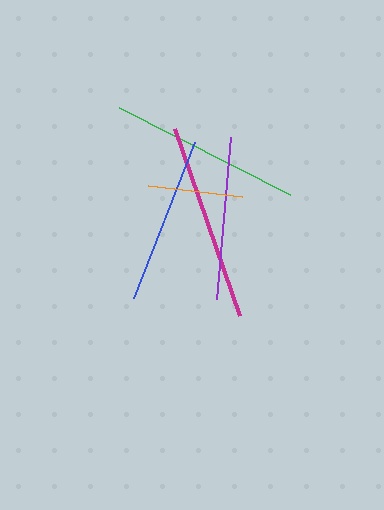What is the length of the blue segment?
The blue segment is approximately 167 pixels long.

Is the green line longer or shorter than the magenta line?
The magenta line is longer than the green line.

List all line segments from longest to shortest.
From longest to shortest: magenta, green, blue, purple, orange.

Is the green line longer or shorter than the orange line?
The green line is longer than the orange line.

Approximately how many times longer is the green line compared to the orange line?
The green line is approximately 2.0 times the length of the orange line.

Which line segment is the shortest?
The orange line is the shortest at approximately 94 pixels.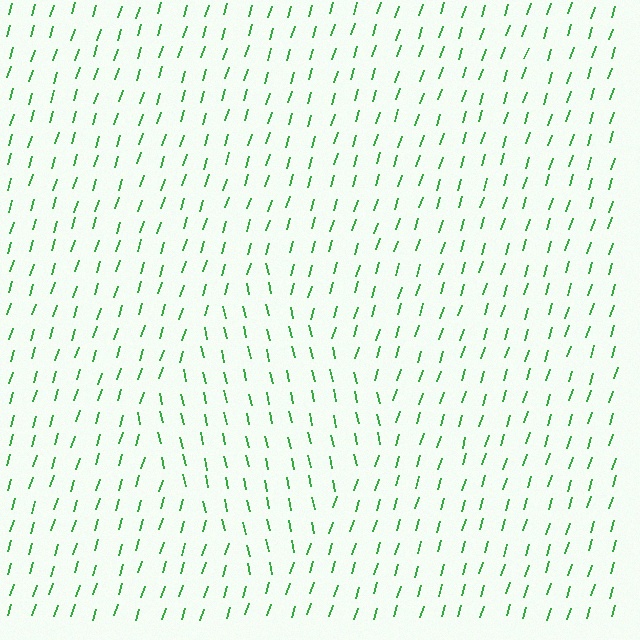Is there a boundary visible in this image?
Yes, there is a texture boundary formed by a change in line orientation.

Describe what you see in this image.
The image is filled with small green line segments. A diamond region in the image has lines oriented differently from the surrounding lines, creating a visible texture boundary.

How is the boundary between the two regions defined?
The boundary is defined purely by a change in line orientation (approximately 30 degrees difference). All lines are the same color and thickness.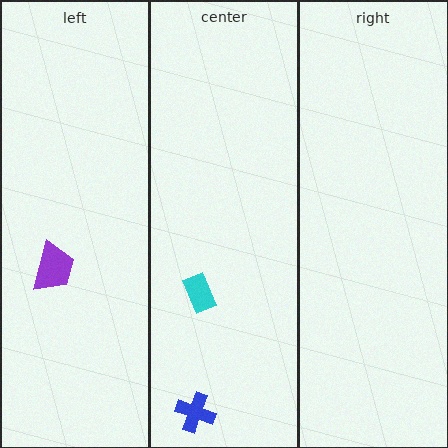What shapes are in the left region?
The purple trapezoid.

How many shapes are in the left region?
1.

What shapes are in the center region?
The cyan rectangle, the blue cross.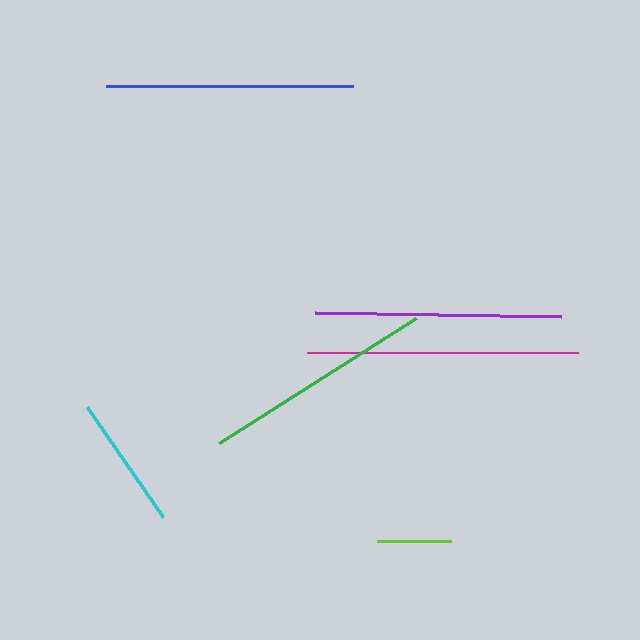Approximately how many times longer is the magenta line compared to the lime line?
The magenta line is approximately 3.6 times the length of the lime line.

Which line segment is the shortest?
The lime line is the shortest at approximately 75 pixels.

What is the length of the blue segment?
The blue segment is approximately 248 pixels long.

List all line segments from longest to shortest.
From longest to shortest: magenta, blue, purple, green, cyan, lime.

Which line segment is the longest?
The magenta line is the longest at approximately 272 pixels.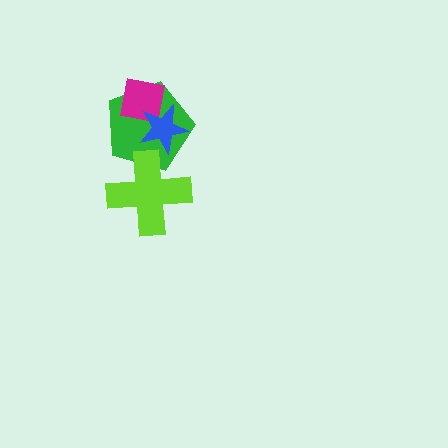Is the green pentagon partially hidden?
Yes, it is partially covered by another shape.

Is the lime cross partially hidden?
No, no other shape covers it.